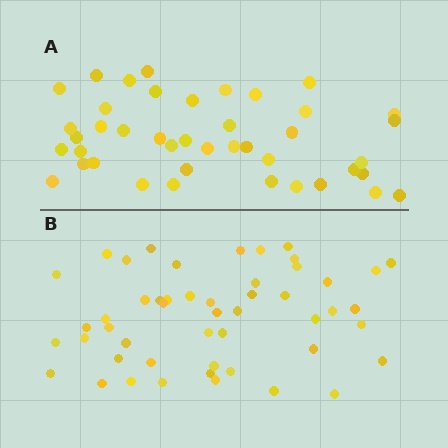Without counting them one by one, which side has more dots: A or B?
Region B (the bottom region) has more dots.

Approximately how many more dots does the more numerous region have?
Region B has roughly 8 or so more dots than region A.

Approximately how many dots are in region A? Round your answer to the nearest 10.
About 40 dots. (The exact count is 42, which rounds to 40.)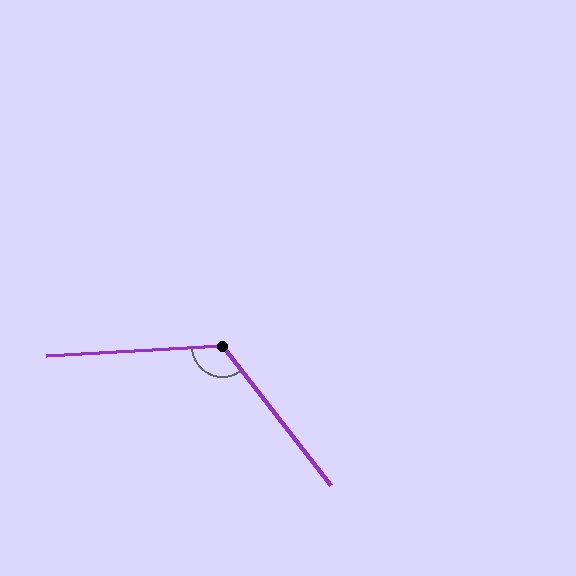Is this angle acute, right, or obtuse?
It is obtuse.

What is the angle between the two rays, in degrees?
Approximately 124 degrees.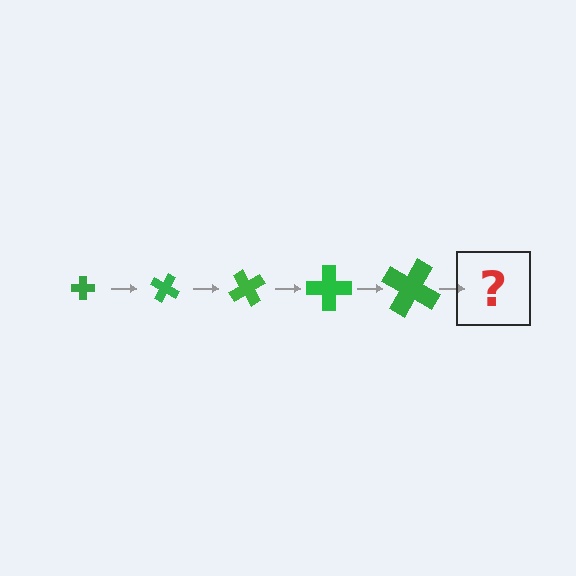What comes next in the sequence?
The next element should be a cross, larger than the previous one and rotated 150 degrees from the start.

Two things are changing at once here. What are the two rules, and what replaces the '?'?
The two rules are that the cross grows larger each step and it rotates 30 degrees each step. The '?' should be a cross, larger than the previous one and rotated 150 degrees from the start.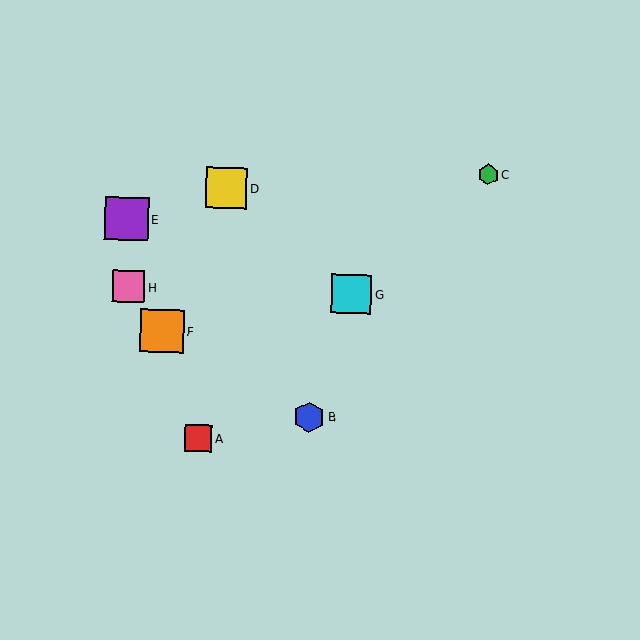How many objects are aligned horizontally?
2 objects (G, H) are aligned horizontally.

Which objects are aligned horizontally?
Objects G, H are aligned horizontally.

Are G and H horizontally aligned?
Yes, both are at y≈294.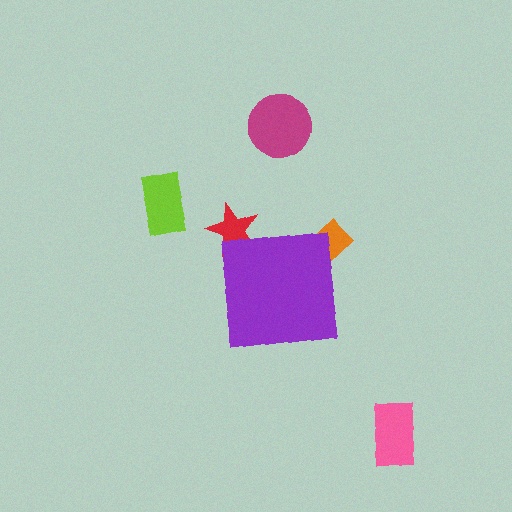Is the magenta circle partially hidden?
No, the magenta circle is fully visible.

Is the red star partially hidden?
Yes, the red star is partially hidden behind the purple square.